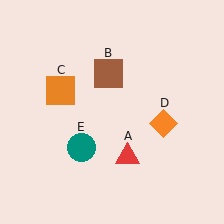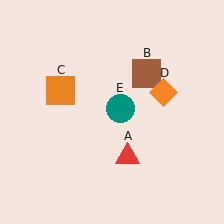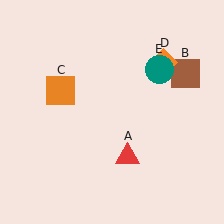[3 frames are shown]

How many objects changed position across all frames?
3 objects changed position: brown square (object B), orange diamond (object D), teal circle (object E).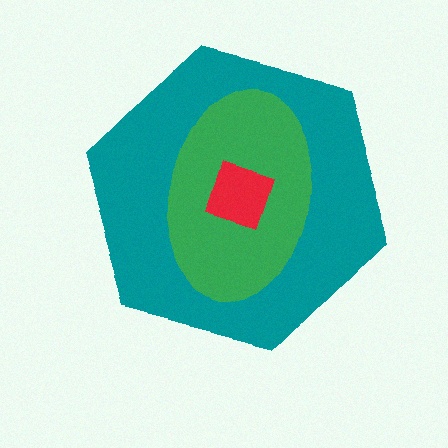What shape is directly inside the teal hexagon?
The green ellipse.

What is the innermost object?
The red square.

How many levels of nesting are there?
3.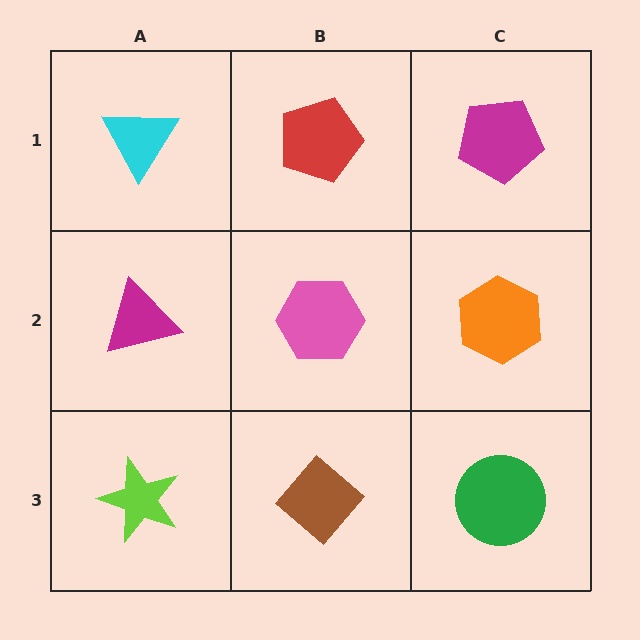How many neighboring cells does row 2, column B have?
4.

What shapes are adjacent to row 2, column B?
A red pentagon (row 1, column B), a brown diamond (row 3, column B), a magenta triangle (row 2, column A), an orange hexagon (row 2, column C).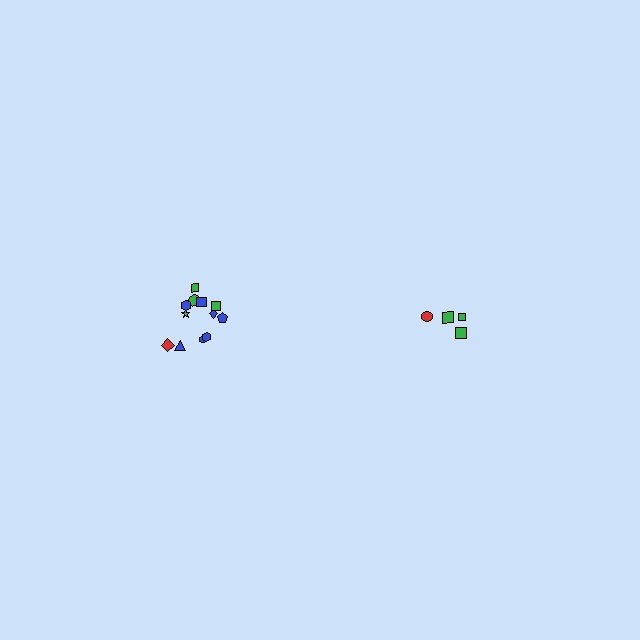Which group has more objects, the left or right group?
The left group.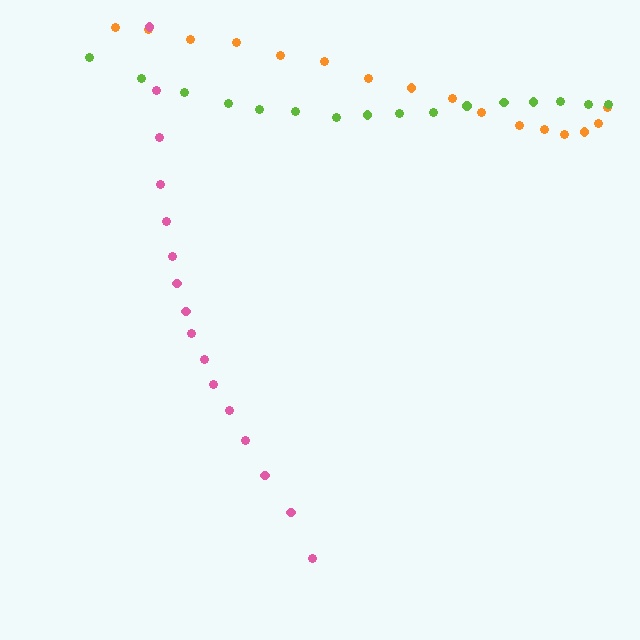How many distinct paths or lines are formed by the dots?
There are 3 distinct paths.